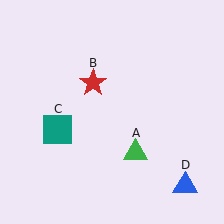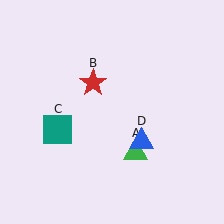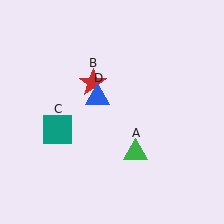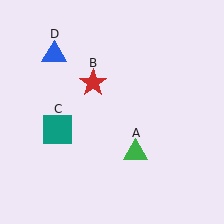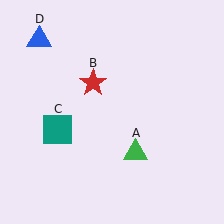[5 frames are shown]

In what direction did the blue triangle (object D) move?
The blue triangle (object D) moved up and to the left.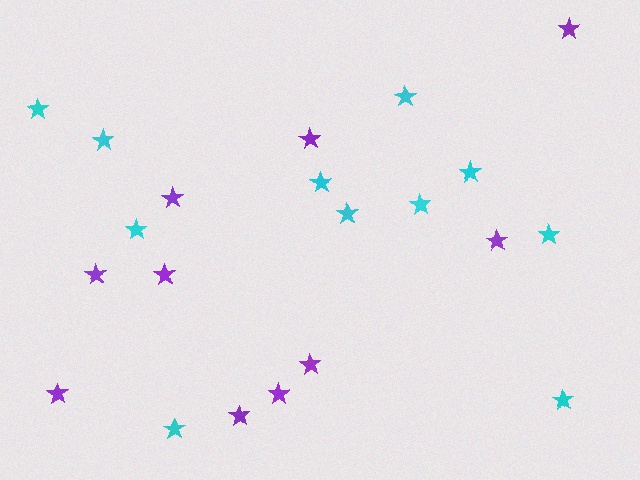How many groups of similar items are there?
There are 2 groups: one group of purple stars (10) and one group of cyan stars (11).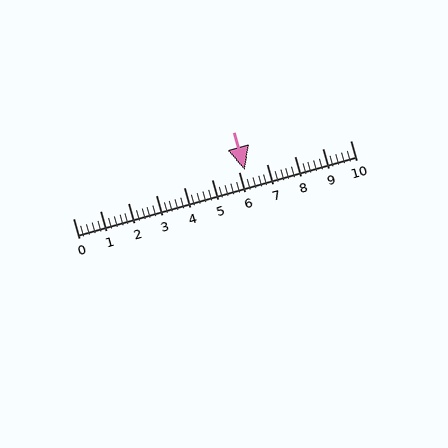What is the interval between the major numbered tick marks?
The major tick marks are spaced 1 units apart.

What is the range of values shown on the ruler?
The ruler shows values from 0 to 10.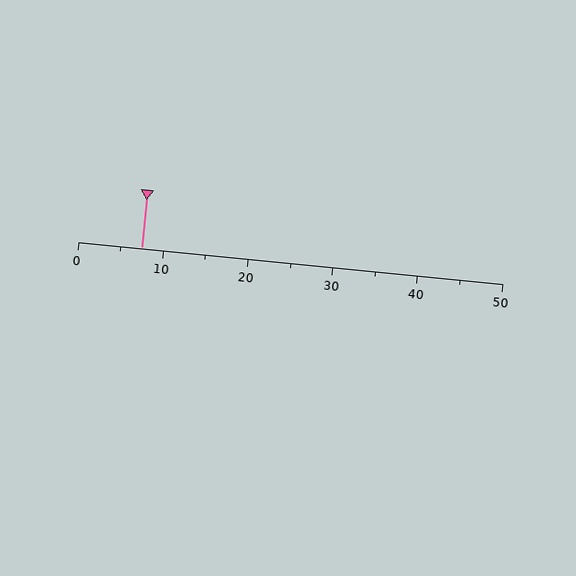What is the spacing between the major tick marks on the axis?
The major ticks are spaced 10 apart.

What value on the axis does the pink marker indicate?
The marker indicates approximately 7.5.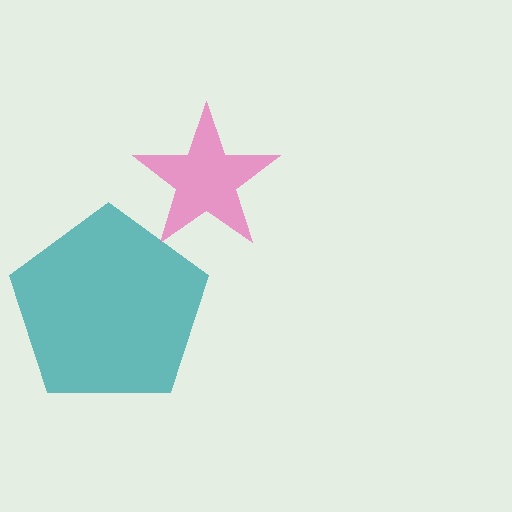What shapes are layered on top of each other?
The layered shapes are: a teal pentagon, a pink star.